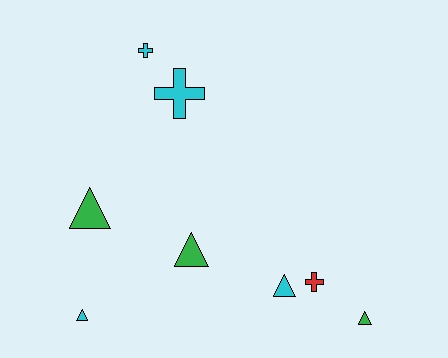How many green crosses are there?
There are no green crosses.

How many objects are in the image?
There are 8 objects.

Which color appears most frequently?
Cyan, with 4 objects.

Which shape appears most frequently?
Triangle, with 5 objects.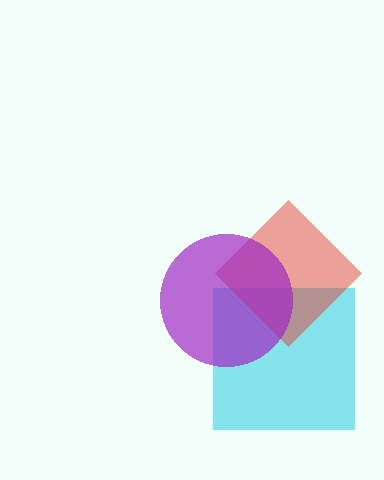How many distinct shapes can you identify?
There are 3 distinct shapes: a cyan square, a red diamond, a purple circle.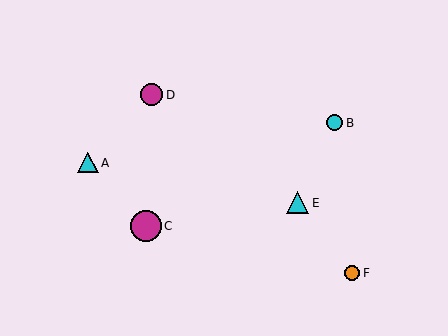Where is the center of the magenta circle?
The center of the magenta circle is at (146, 226).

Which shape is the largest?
The magenta circle (labeled C) is the largest.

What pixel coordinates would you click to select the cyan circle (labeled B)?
Click at (335, 123) to select the cyan circle B.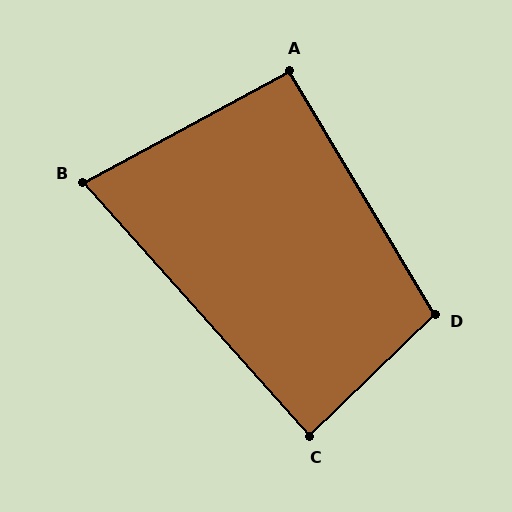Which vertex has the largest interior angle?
D, at approximately 103 degrees.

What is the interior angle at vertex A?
Approximately 92 degrees (approximately right).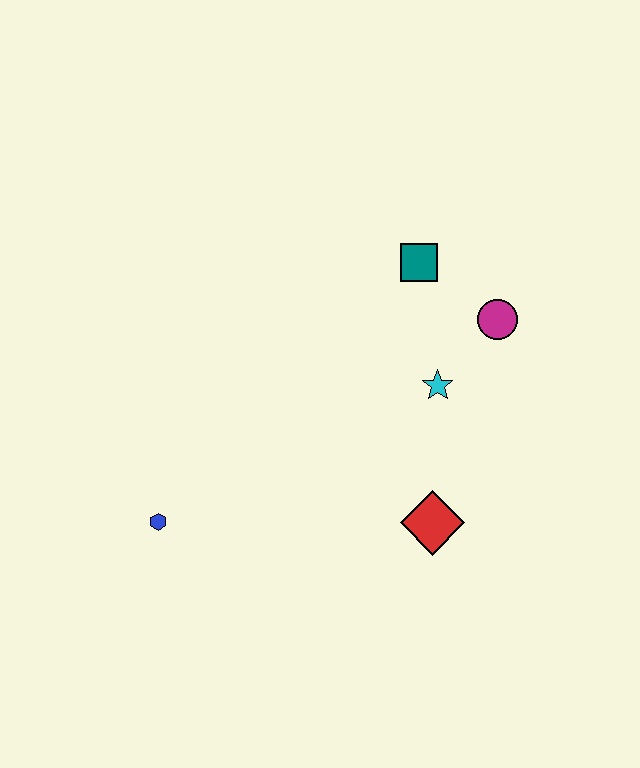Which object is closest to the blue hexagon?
The red diamond is closest to the blue hexagon.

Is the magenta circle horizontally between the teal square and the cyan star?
No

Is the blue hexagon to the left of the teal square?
Yes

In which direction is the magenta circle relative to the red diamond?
The magenta circle is above the red diamond.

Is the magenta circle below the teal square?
Yes